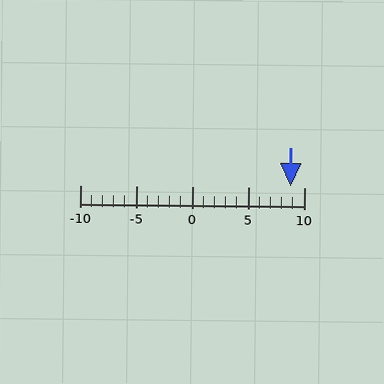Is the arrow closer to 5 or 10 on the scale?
The arrow is closer to 10.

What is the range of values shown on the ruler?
The ruler shows values from -10 to 10.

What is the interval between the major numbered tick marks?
The major tick marks are spaced 5 units apart.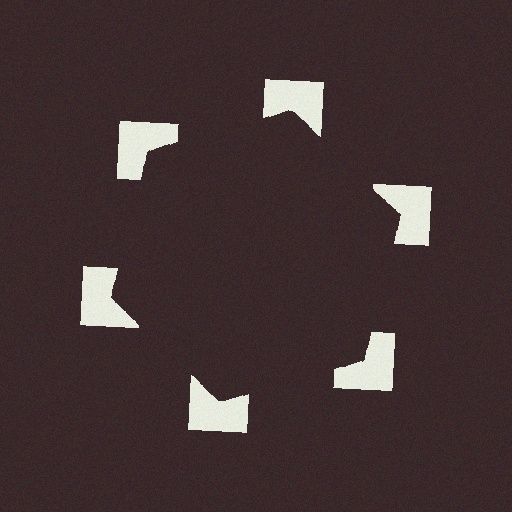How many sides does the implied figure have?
6 sides.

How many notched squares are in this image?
There are 6 — one at each vertex of the illusory hexagon.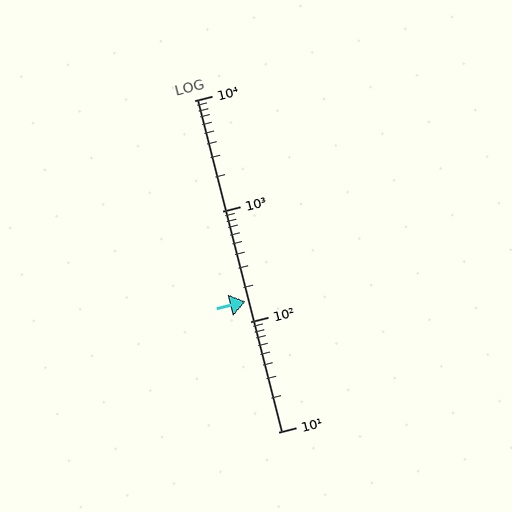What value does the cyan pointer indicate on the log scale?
The pointer indicates approximately 150.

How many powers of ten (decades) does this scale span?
The scale spans 3 decades, from 10 to 10000.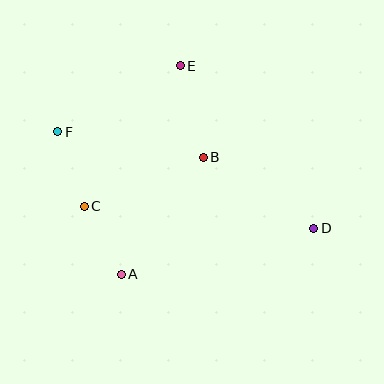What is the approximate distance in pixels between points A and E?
The distance between A and E is approximately 217 pixels.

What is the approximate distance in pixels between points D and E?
The distance between D and E is approximately 211 pixels.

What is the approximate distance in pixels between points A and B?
The distance between A and B is approximately 143 pixels.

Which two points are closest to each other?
Points A and C are closest to each other.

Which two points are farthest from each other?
Points D and F are farthest from each other.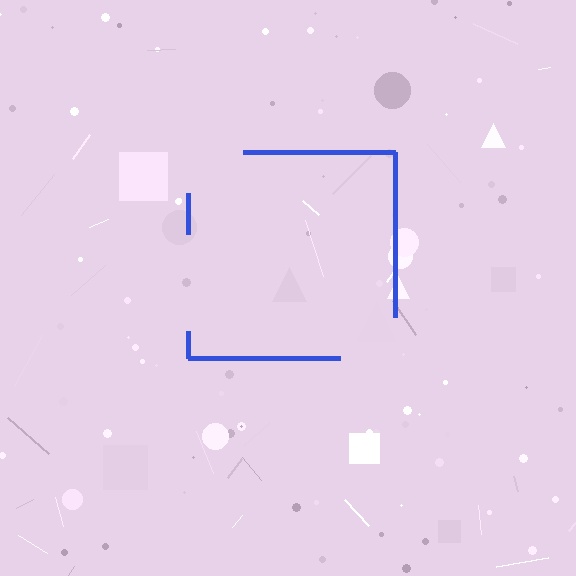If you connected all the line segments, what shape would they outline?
They would outline a square.